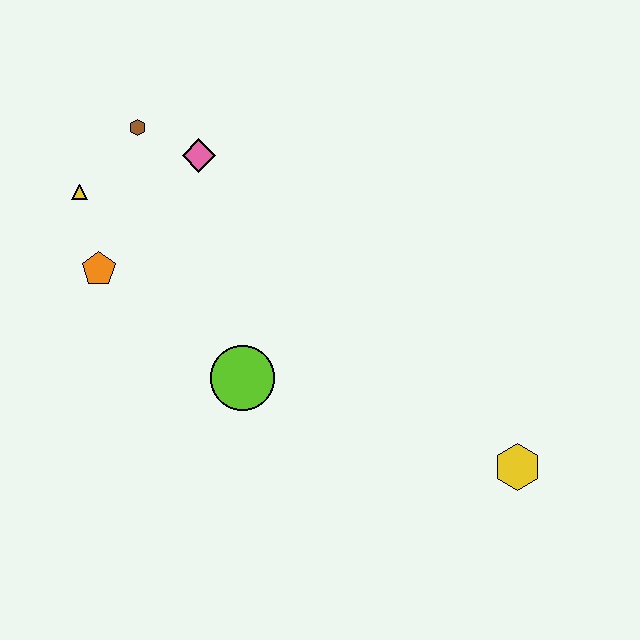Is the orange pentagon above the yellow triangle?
No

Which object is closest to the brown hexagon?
The pink diamond is closest to the brown hexagon.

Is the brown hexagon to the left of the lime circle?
Yes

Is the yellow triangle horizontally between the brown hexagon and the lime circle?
No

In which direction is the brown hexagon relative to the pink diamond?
The brown hexagon is to the left of the pink diamond.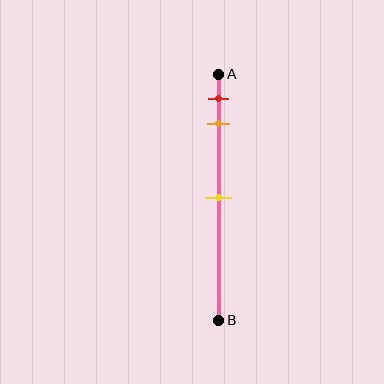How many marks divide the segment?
There are 3 marks dividing the segment.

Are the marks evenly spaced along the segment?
No, the marks are not evenly spaced.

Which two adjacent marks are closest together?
The red and orange marks are the closest adjacent pair.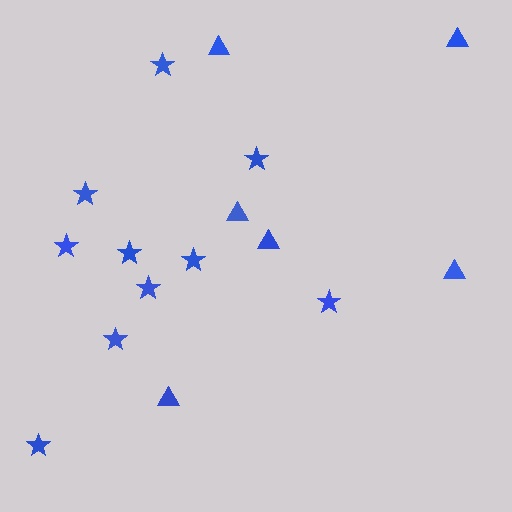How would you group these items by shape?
There are 2 groups: one group of triangles (6) and one group of stars (10).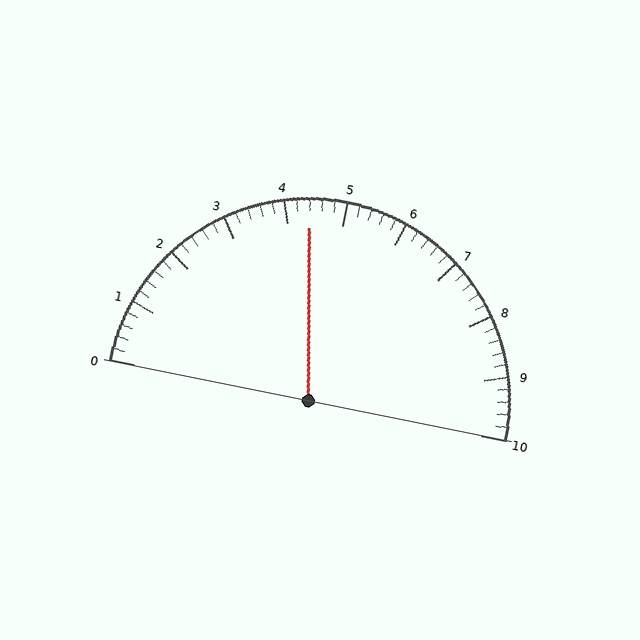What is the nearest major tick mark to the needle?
The nearest major tick mark is 4.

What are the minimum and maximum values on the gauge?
The gauge ranges from 0 to 10.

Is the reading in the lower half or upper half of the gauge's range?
The reading is in the lower half of the range (0 to 10).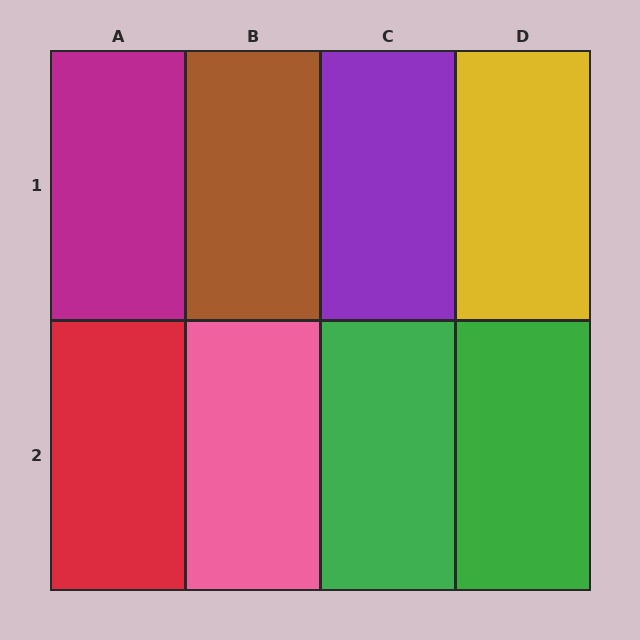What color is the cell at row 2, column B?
Pink.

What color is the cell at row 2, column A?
Red.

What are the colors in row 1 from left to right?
Magenta, brown, purple, yellow.